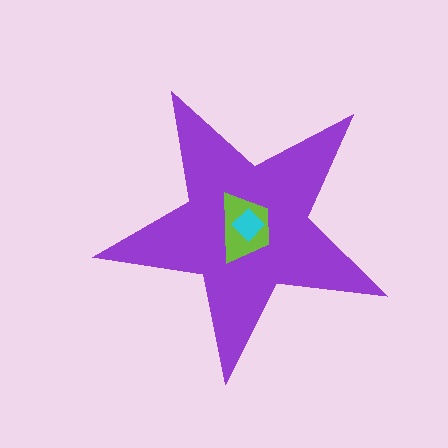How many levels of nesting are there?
3.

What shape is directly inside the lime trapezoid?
The cyan diamond.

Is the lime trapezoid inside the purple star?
Yes.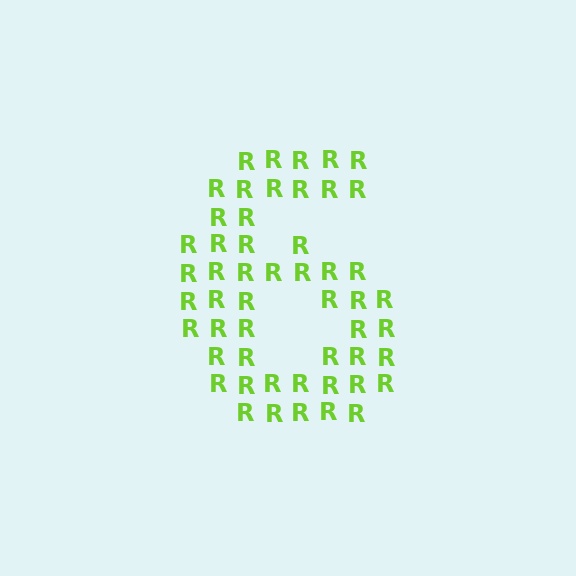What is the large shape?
The large shape is the digit 6.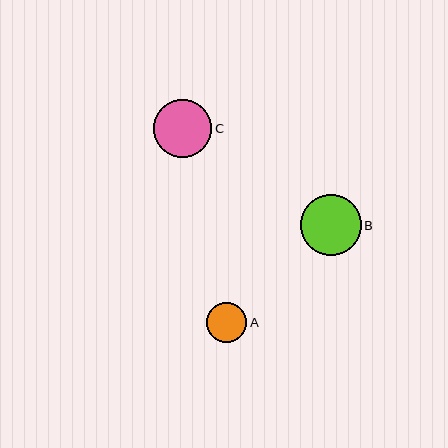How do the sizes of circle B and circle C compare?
Circle B and circle C are approximately the same size.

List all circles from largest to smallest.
From largest to smallest: B, C, A.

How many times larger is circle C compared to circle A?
Circle C is approximately 1.4 times the size of circle A.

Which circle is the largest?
Circle B is the largest with a size of approximately 61 pixels.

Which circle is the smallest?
Circle A is the smallest with a size of approximately 41 pixels.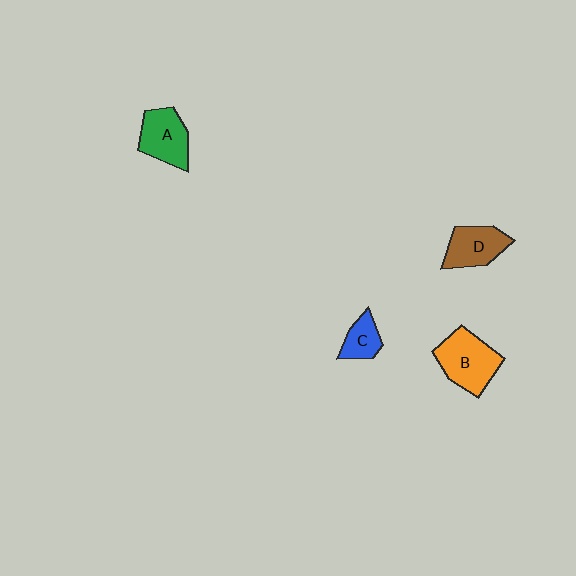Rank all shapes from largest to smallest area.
From largest to smallest: B (orange), A (green), D (brown), C (blue).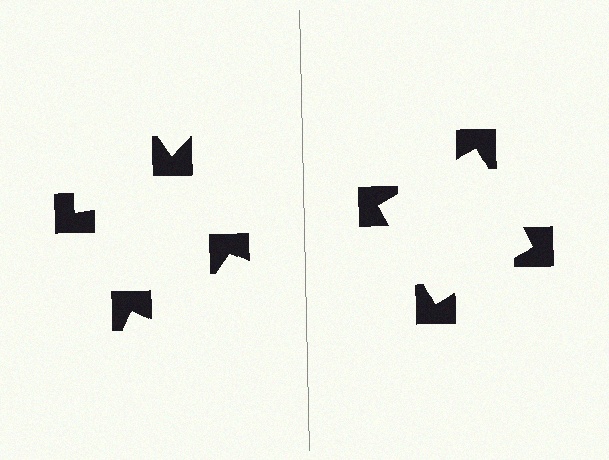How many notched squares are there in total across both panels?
8 — 4 on each side.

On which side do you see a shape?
An illusory square appears on the right side. On the left side the wedge cuts are rotated, so no coherent shape forms.